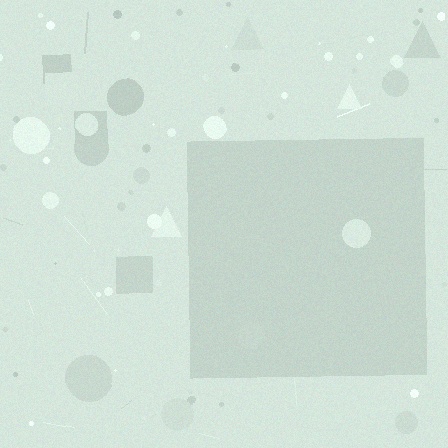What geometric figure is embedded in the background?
A square is embedded in the background.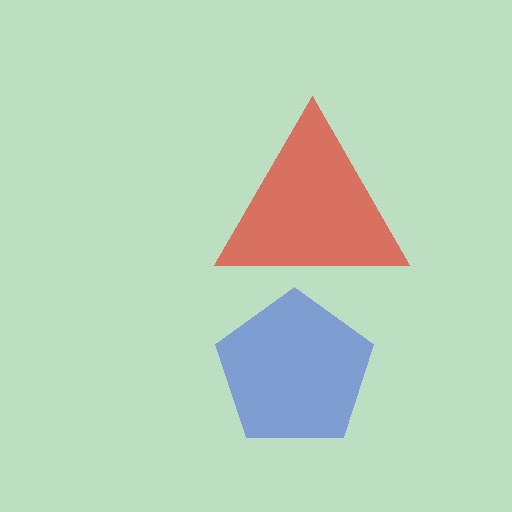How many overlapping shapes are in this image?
There are 2 overlapping shapes in the image.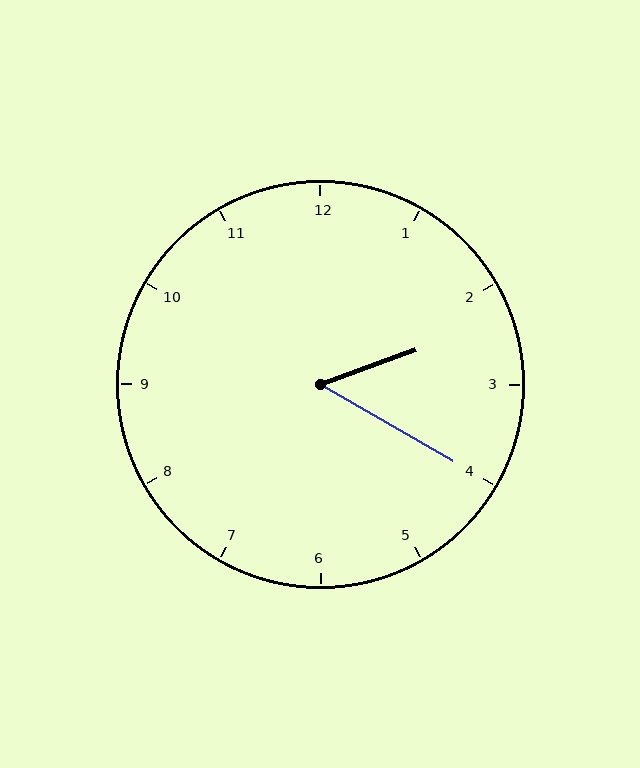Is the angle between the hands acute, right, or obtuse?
It is acute.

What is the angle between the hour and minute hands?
Approximately 50 degrees.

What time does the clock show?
2:20.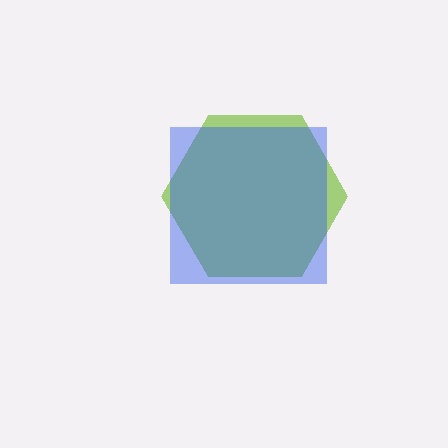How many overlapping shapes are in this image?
There are 2 overlapping shapes in the image.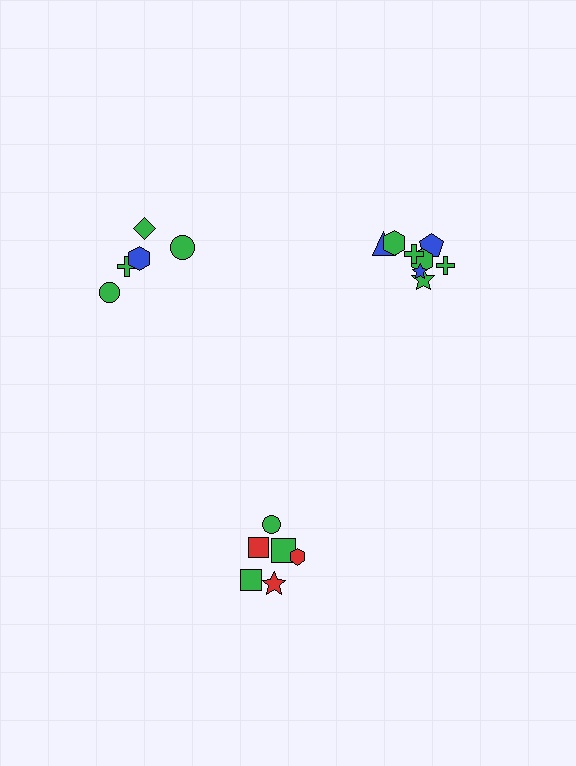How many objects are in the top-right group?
There are 8 objects.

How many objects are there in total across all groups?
There are 19 objects.